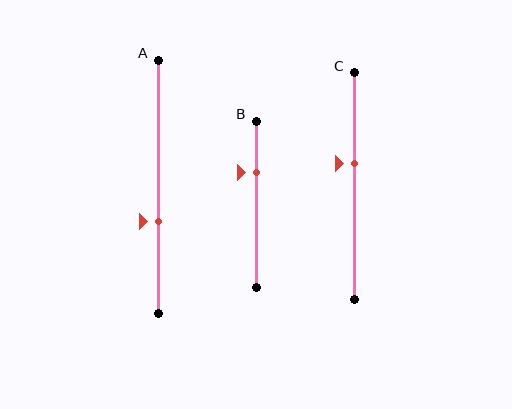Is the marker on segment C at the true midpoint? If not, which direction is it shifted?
No, the marker on segment C is shifted upward by about 10% of the segment length.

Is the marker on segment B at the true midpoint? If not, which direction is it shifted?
No, the marker on segment B is shifted upward by about 19% of the segment length.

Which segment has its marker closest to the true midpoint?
Segment C has its marker closest to the true midpoint.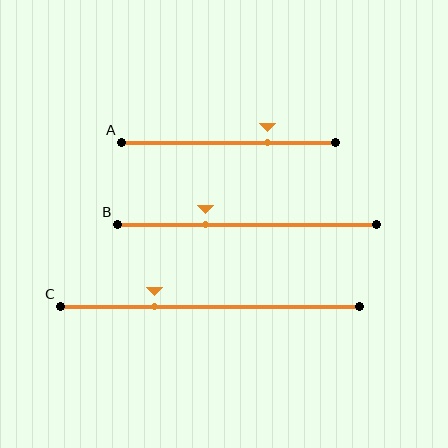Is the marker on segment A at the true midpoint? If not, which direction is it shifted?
No, the marker on segment A is shifted to the right by about 18% of the segment length.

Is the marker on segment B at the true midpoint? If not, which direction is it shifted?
No, the marker on segment B is shifted to the left by about 16% of the segment length.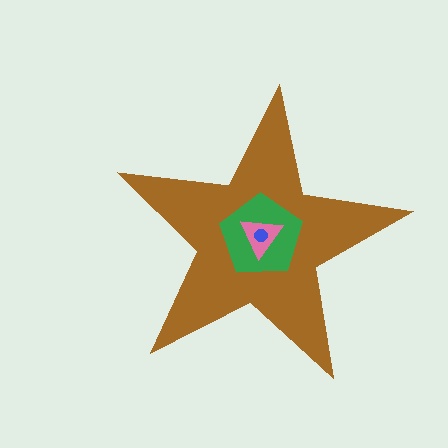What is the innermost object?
The blue circle.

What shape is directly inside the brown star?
The green pentagon.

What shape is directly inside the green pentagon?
The pink triangle.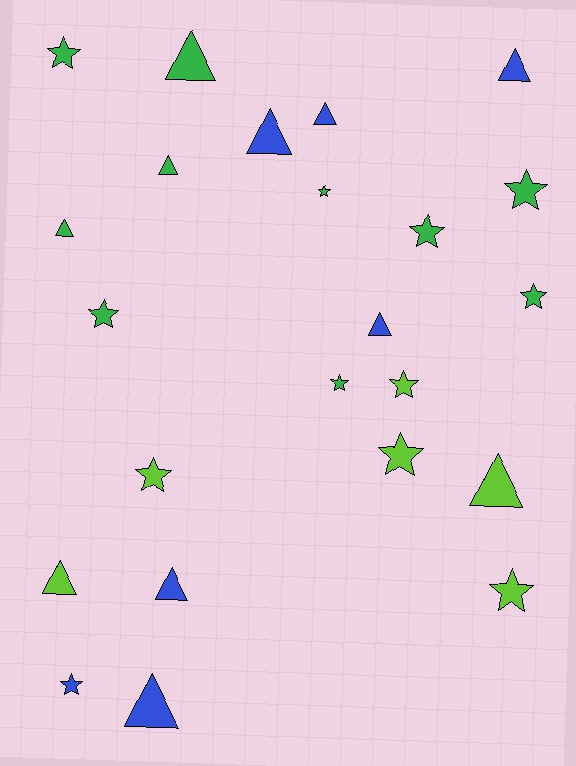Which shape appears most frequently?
Star, with 12 objects.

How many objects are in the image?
There are 23 objects.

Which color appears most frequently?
Green, with 10 objects.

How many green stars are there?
There are 7 green stars.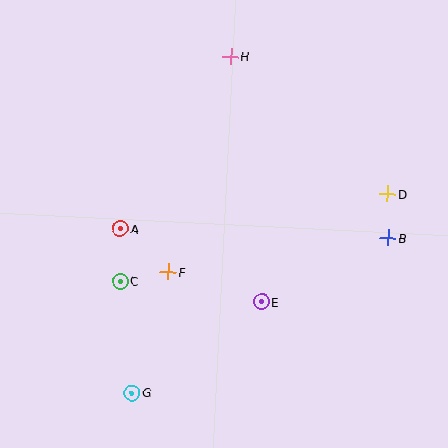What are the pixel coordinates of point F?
Point F is at (168, 272).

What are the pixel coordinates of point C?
Point C is at (120, 281).